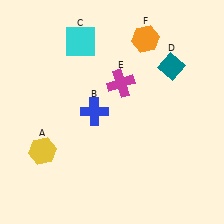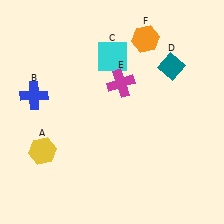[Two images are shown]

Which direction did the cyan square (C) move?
The cyan square (C) moved right.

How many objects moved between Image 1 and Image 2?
2 objects moved between the two images.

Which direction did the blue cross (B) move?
The blue cross (B) moved left.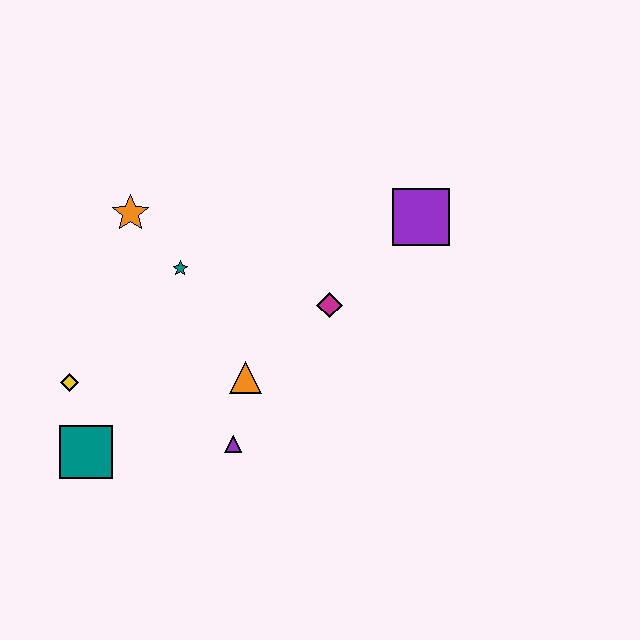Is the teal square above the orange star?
No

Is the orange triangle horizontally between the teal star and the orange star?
No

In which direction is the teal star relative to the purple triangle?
The teal star is above the purple triangle.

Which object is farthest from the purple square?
The teal square is farthest from the purple square.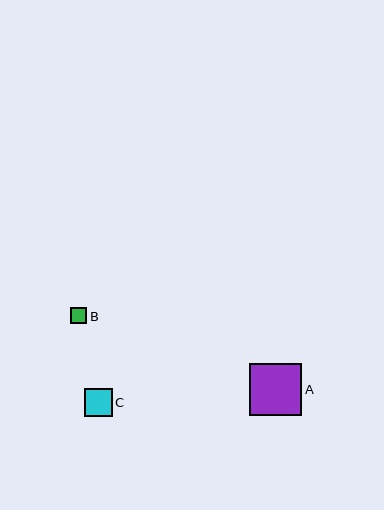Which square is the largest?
Square A is the largest with a size of approximately 52 pixels.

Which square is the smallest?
Square B is the smallest with a size of approximately 16 pixels.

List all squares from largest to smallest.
From largest to smallest: A, C, B.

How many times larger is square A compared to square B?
Square A is approximately 3.2 times the size of square B.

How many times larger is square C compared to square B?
Square C is approximately 1.7 times the size of square B.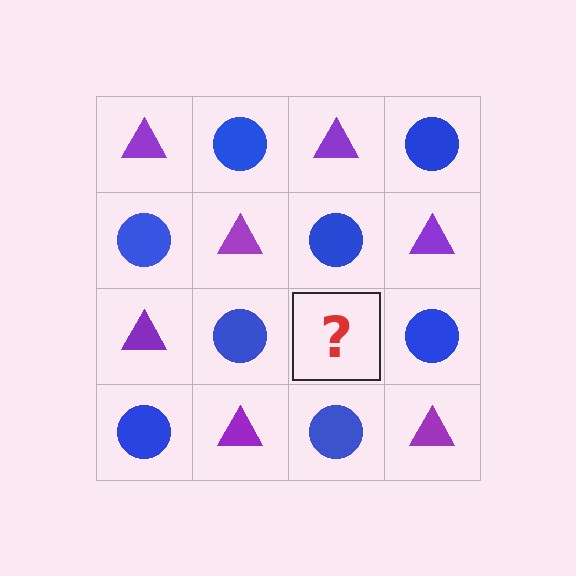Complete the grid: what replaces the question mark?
The question mark should be replaced with a purple triangle.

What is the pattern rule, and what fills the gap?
The rule is that it alternates purple triangle and blue circle in a checkerboard pattern. The gap should be filled with a purple triangle.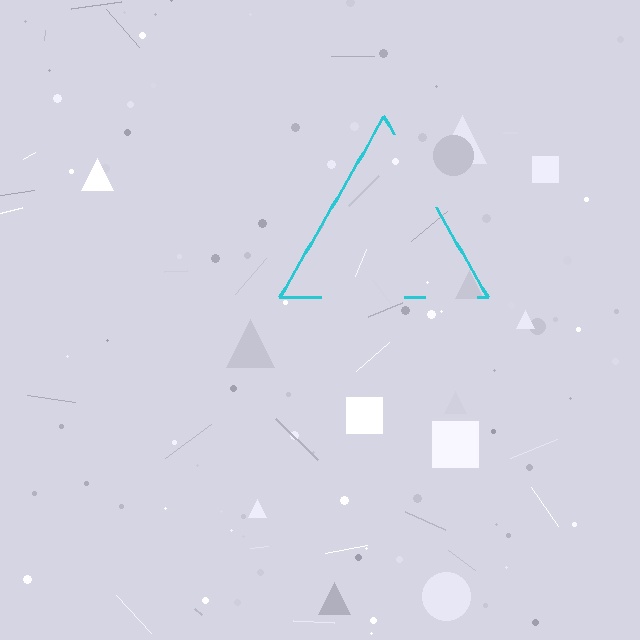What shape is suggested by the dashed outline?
The dashed outline suggests a triangle.